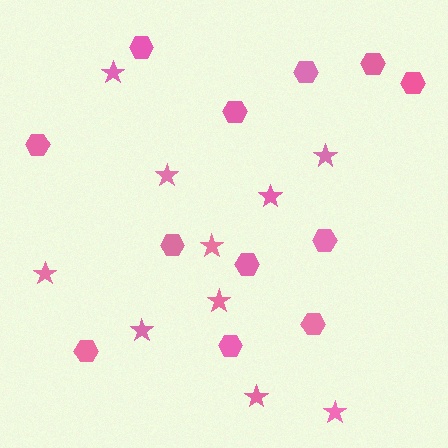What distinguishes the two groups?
There are 2 groups: one group of stars (10) and one group of hexagons (12).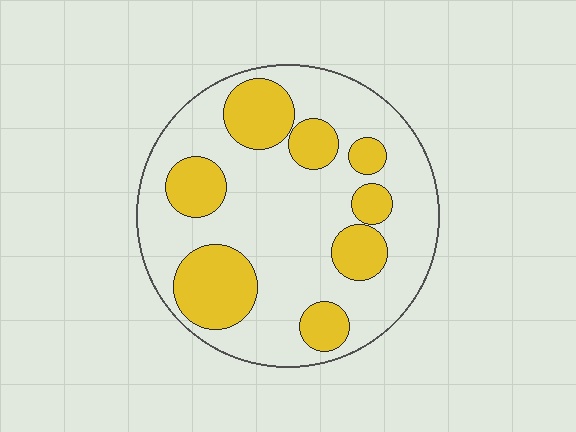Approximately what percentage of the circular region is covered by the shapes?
Approximately 30%.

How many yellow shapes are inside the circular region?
8.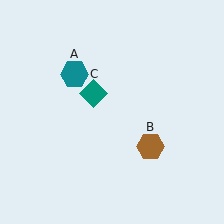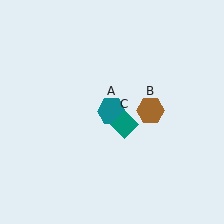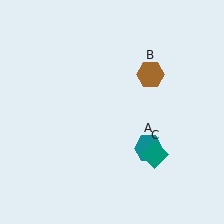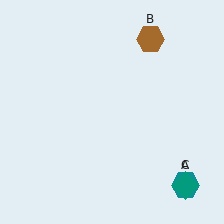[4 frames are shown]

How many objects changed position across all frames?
3 objects changed position: teal hexagon (object A), brown hexagon (object B), teal diamond (object C).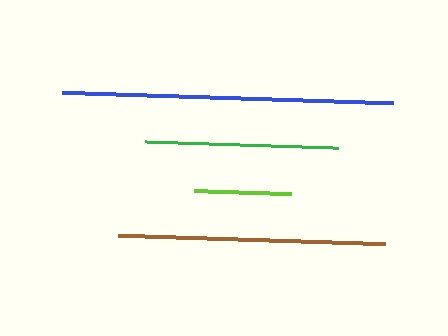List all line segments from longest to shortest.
From longest to shortest: blue, brown, green, lime.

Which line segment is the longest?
The blue line is the longest at approximately 332 pixels.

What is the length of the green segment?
The green segment is approximately 193 pixels long.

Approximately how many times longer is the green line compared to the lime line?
The green line is approximately 2.0 times the length of the lime line.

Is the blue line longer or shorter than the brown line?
The blue line is longer than the brown line.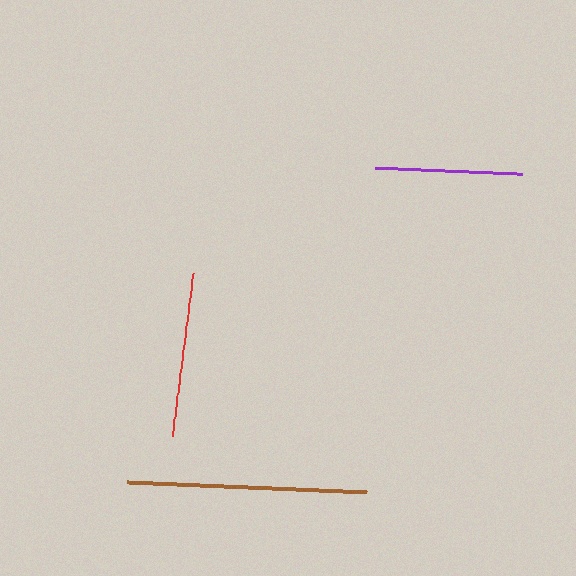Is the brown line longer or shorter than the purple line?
The brown line is longer than the purple line.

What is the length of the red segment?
The red segment is approximately 164 pixels long.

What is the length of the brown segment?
The brown segment is approximately 240 pixels long.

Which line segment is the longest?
The brown line is the longest at approximately 240 pixels.